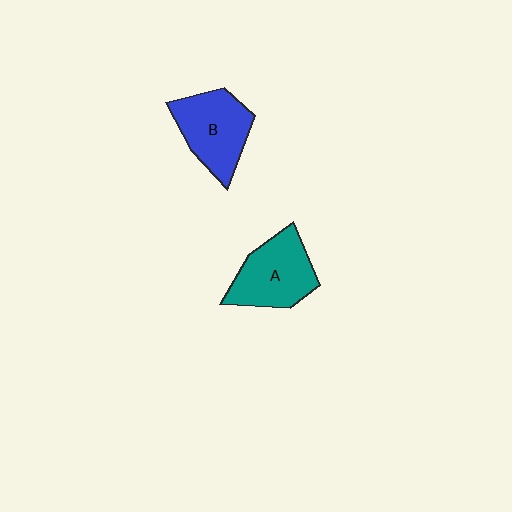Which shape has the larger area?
Shape A (teal).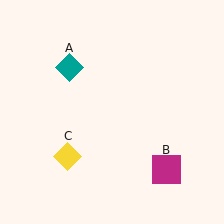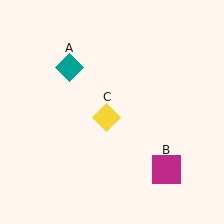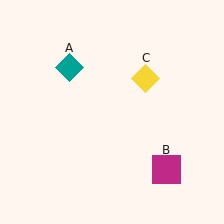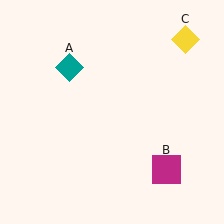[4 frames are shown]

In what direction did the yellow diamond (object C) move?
The yellow diamond (object C) moved up and to the right.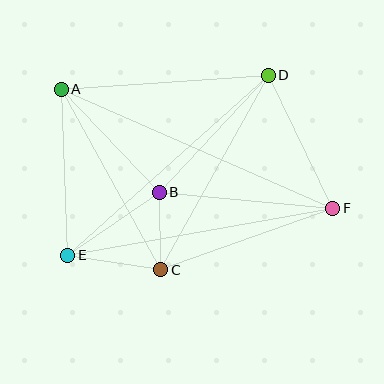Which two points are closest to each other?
Points B and C are closest to each other.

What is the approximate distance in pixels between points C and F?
The distance between C and F is approximately 183 pixels.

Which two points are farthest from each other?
Points A and F are farthest from each other.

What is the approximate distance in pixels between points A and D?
The distance between A and D is approximately 207 pixels.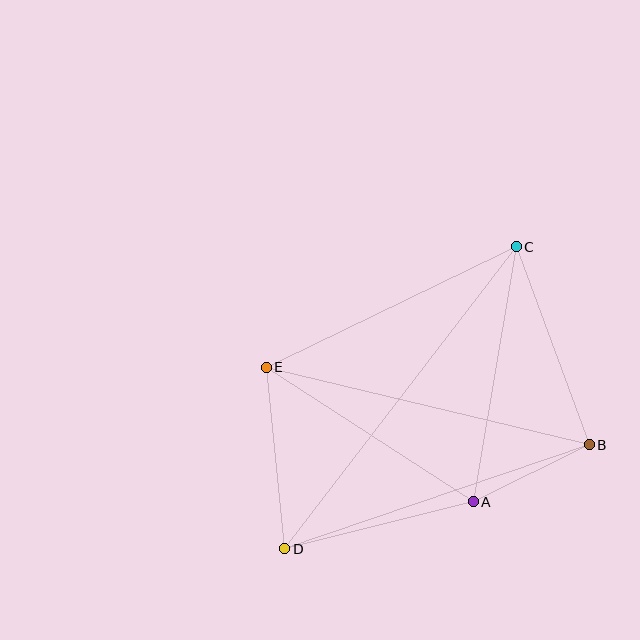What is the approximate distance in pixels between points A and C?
The distance between A and C is approximately 258 pixels.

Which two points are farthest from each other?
Points C and D are farthest from each other.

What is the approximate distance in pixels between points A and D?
The distance between A and D is approximately 194 pixels.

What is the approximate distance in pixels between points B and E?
The distance between B and E is approximately 332 pixels.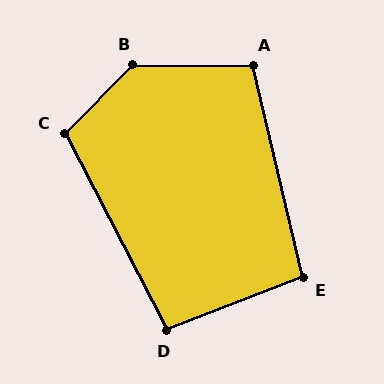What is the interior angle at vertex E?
Approximately 98 degrees (obtuse).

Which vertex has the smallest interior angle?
D, at approximately 96 degrees.